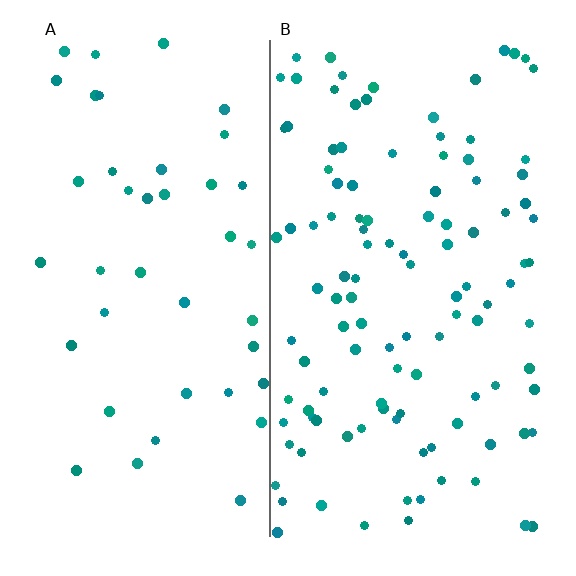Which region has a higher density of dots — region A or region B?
B (the right).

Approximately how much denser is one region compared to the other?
Approximately 2.7× — region B over region A.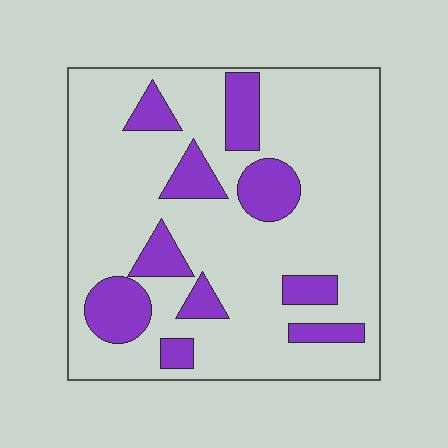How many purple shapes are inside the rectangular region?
10.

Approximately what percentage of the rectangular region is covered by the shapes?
Approximately 20%.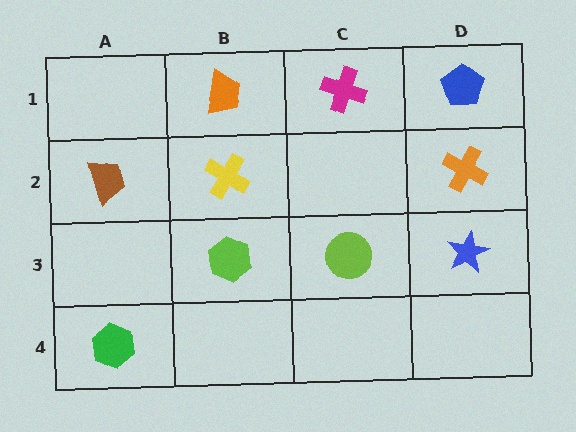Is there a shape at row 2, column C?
No, that cell is empty.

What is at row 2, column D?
An orange cross.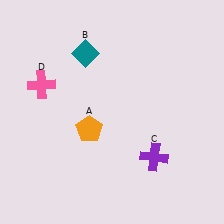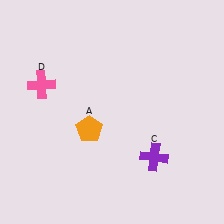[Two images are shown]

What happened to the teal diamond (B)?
The teal diamond (B) was removed in Image 2. It was in the top-left area of Image 1.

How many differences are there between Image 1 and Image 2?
There is 1 difference between the two images.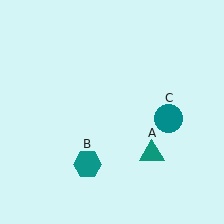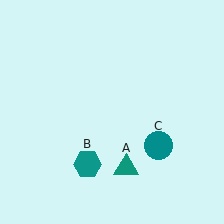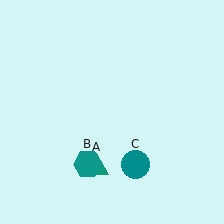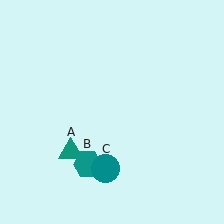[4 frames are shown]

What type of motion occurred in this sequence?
The teal triangle (object A), teal circle (object C) rotated clockwise around the center of the scene.